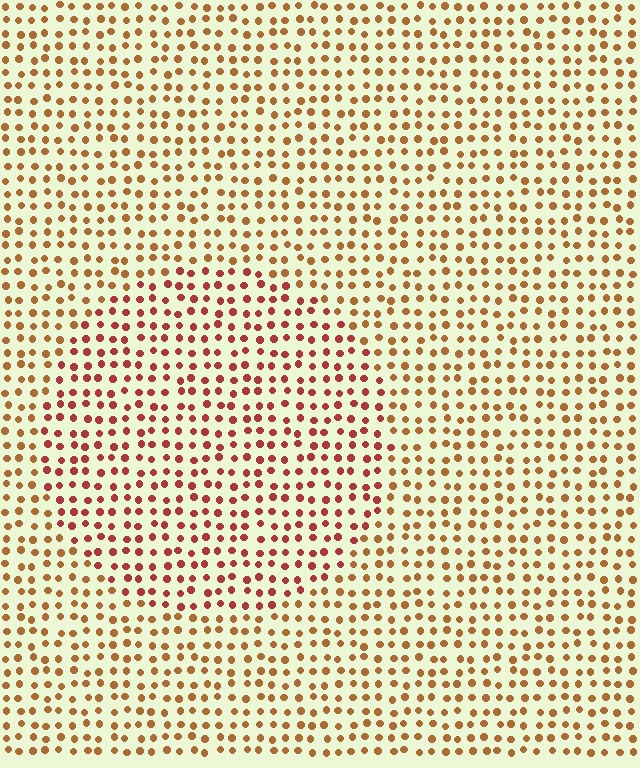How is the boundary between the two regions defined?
The boundary is defined purely by a slight shift in hue (about 32 degrees). Spacing, size, and orientation are identical on both sides.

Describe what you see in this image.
The image is filled with small brown elements in a uniform arrangement. A circle-shaped region is visible where the elements are tinted to a slightly different hue, forming a subtle color boundary.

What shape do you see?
I see a circle.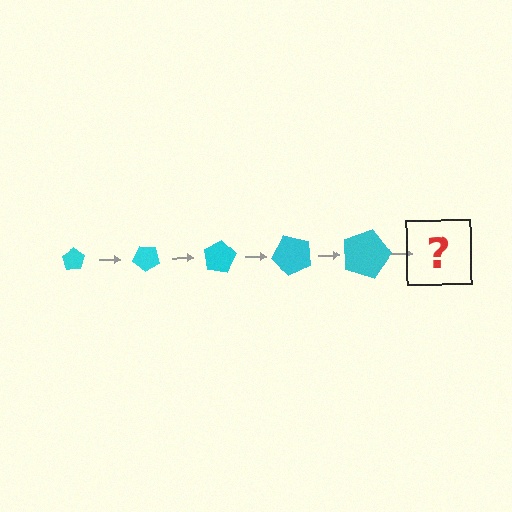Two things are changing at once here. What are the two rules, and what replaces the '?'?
The two rules are that the pentagon grows larger each step and it rotates 40 degrees each step. The '?' should be a pentagon, larger than the previous one and rotated 200 degrees from the start.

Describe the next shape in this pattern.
It should be a pentagon, larger than the previous one and rotated 200 degrees from the start.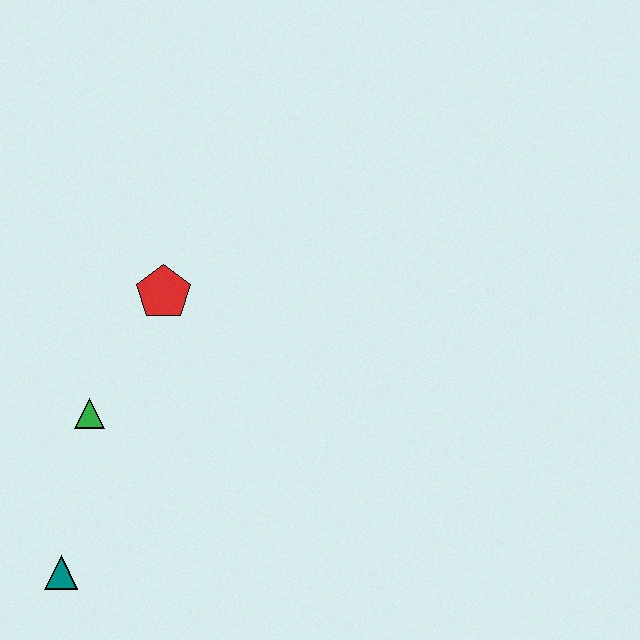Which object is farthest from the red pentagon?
The teal triangle is farthest from the red pentagon.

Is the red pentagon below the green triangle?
No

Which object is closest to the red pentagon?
The green triangle is closest to the red pentagon.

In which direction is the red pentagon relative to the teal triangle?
The red pentagon is above the teal triangle.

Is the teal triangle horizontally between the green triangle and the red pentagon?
No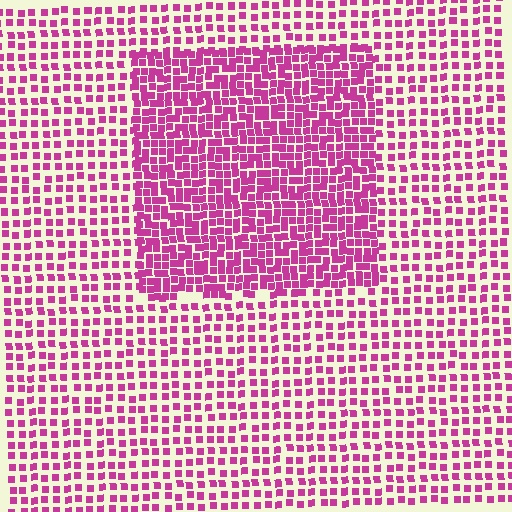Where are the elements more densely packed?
The elements are more densely packed inside the rectangle boundary.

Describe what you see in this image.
The image contains small magenta elements arranged at two different densities. A rectangle-shaped region is visible where the elements are more densely packed than the surrounding area.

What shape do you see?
I see a rectangle.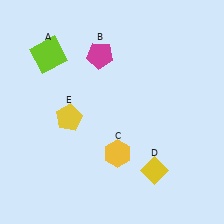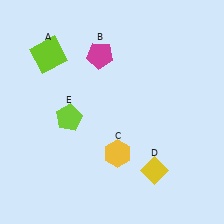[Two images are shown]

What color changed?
The pentagon (E) changed from yellow in Image 1 to lime in Image 2.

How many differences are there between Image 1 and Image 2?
There is 1 difference between the two images.